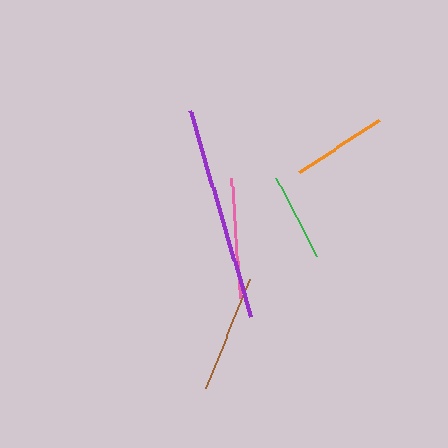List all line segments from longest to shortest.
From longest to shortest: purple, pink, brown, orange, green.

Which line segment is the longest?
The purple line is the longest at approximately 214 pixels.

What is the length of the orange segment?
The orange segment is approximately 96 pixels long.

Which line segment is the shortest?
The green line is the shortest at approximately 87 pixels.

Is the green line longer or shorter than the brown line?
The brown line is longer than the green line.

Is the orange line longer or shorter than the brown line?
The brown line is longer than the orange line.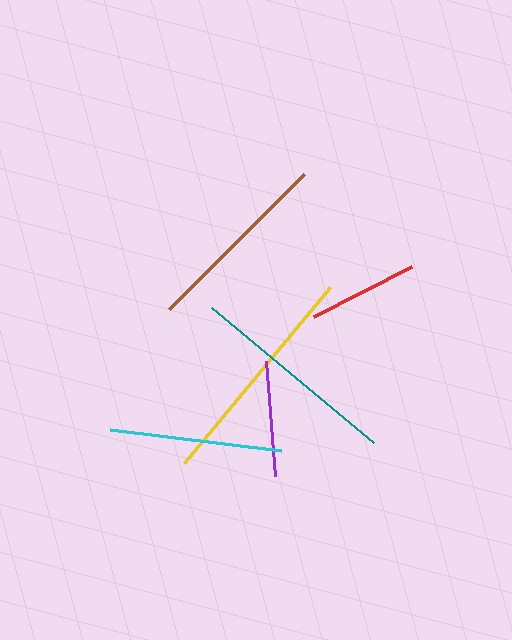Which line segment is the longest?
The yellow line is the longest at approximately 229 pixels.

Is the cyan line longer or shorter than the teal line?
The teal line is longer than the cyan line.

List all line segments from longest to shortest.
From longest to shortest: yellow, teal, brown, cyan, purple, red.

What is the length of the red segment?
The red segment is approximately 110 pixels long.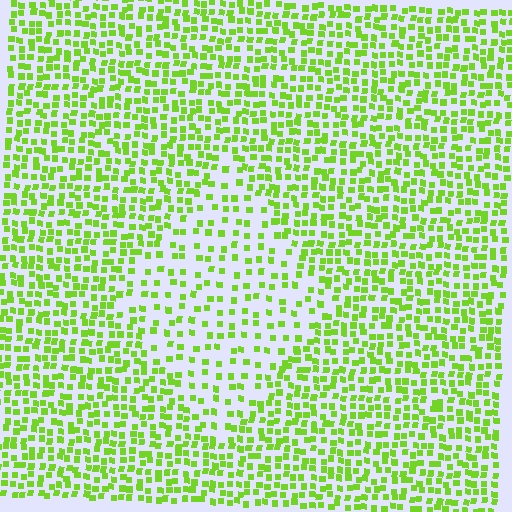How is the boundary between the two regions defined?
The boundary is defined by a change in element density (approximately 2.0x ratio). All elements are the same color, size, and shape.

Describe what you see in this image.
The image contains small lime elements arranged at two different densities. A diamond-shaped region is visible where the elements are less densely packed than the surrounding area.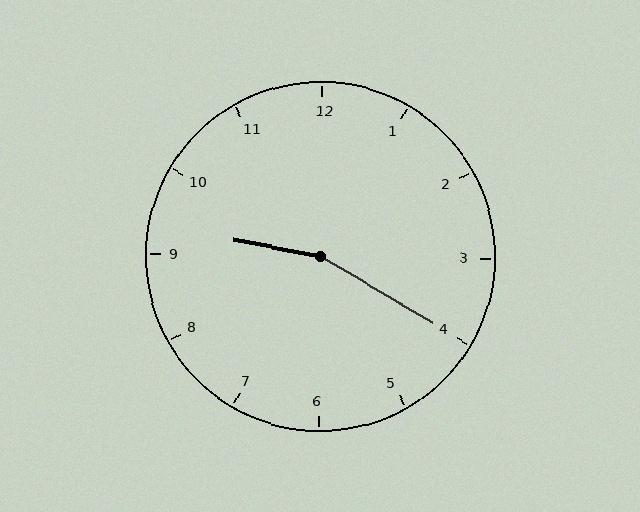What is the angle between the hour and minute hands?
Approximately 160 degrees.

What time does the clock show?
9:20.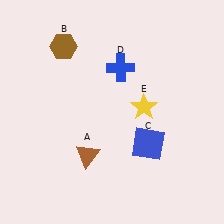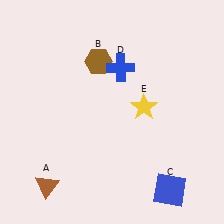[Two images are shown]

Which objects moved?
The objects that moved are: the brown triangle (A), the brown hexagon (B), the blue square (C).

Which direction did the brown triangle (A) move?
The brown triangle (A) moved left.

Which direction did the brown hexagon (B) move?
The brown hexagon (B) moved right.